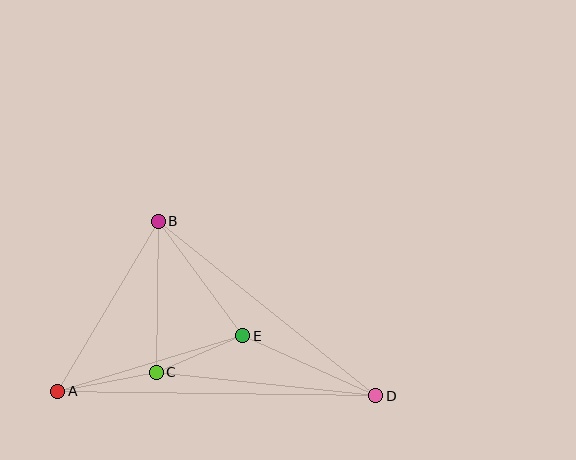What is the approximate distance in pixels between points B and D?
The distance between B and D is approximately 279 pixels.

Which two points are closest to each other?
Points C and E are closest to each other.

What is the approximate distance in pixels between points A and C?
The distance between A and C is approximately 101 pixels.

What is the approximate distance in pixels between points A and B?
The distance between A and B is approximately 197 pixels.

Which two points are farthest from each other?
Points A and D are farthest from each other.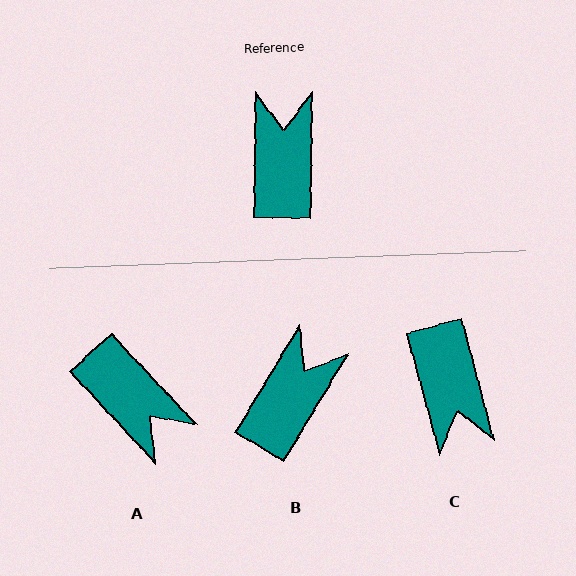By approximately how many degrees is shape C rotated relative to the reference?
Approximately 164 degrees clockwise.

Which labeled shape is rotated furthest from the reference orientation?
C, about 164 degrees away.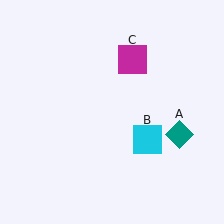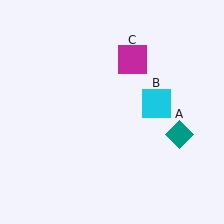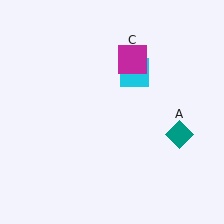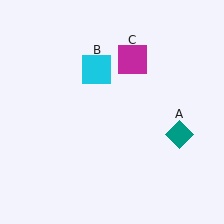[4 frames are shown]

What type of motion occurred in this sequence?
The cyan square (object B) rotated counterclockwise around the center of the scene.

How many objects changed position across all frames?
1 object changed position: cyan square (object B).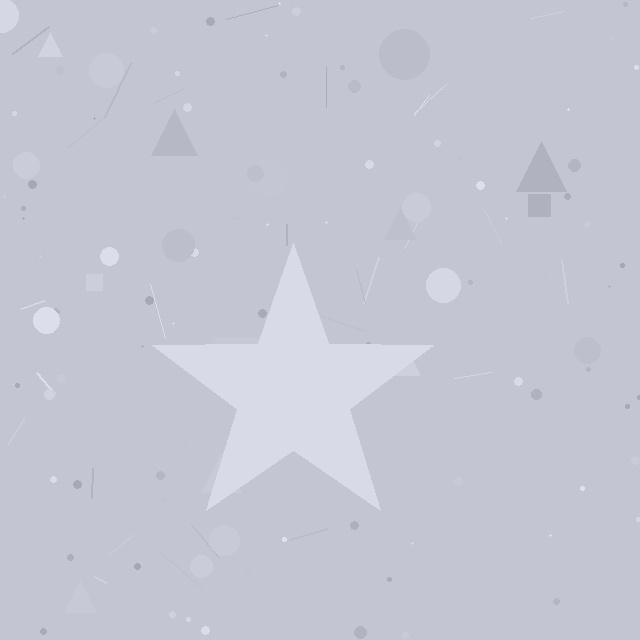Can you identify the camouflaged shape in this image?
The camouflaged shape is a star.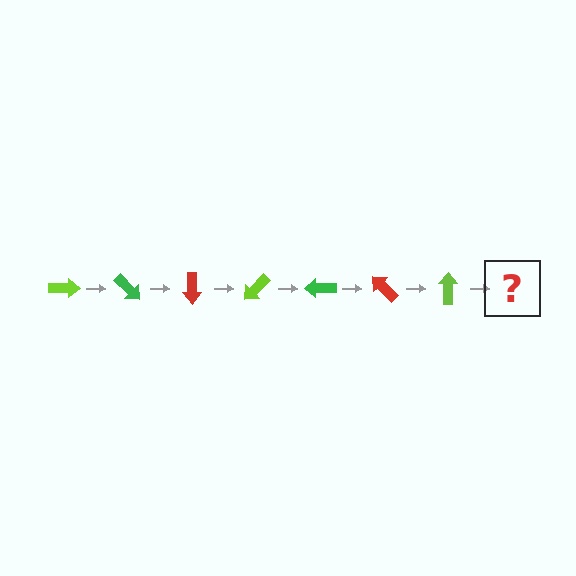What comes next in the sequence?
The next element should be a green arrow, rotated 315 degrees from the start.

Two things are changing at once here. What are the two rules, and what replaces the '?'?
The two rules are that it rotates 45 degrees each step and the color cycles through lime, green, and red. The '?' should be a green arrow, rotated 315 degrees from the start.